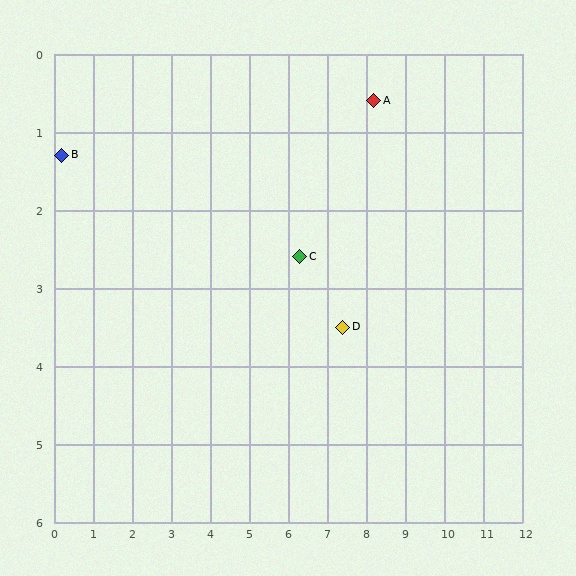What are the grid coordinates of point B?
Point B is at approximately (0.2, 1.3).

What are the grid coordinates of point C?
Point C is at approximately (6.3, 2.6).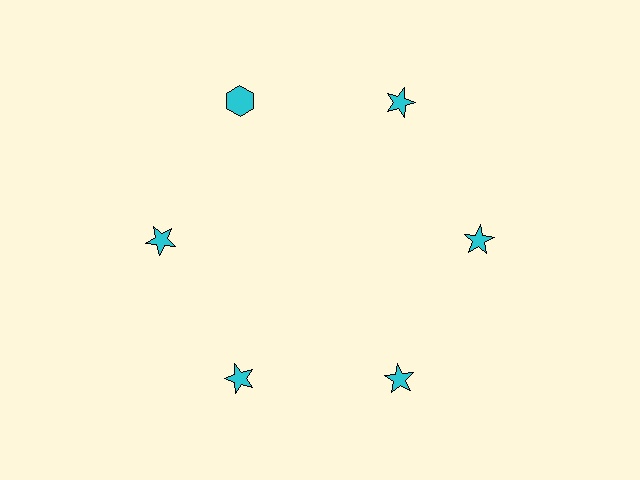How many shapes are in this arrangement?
There are 6 shapes arranged in a ring pattern.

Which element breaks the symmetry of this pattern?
The cyan hexagon at roughly the 11 o'clock position breaks the symmetry. All other shapes are cyan stars.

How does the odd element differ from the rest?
It has a different shape: hexagon instead of star.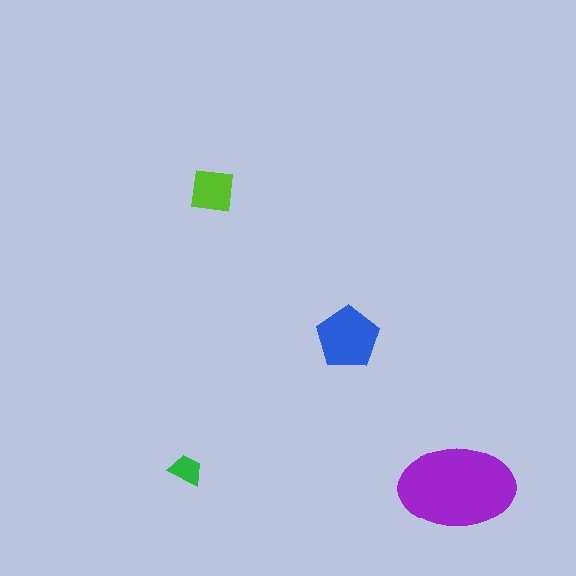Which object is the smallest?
The green trapezoid.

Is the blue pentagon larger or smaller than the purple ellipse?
Smaller.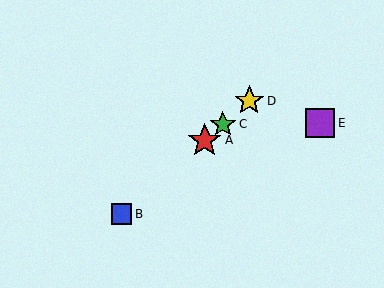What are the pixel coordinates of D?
Object D is at (249, 101).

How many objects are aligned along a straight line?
4 objects (A, B, C, D) are aligned along a straight line.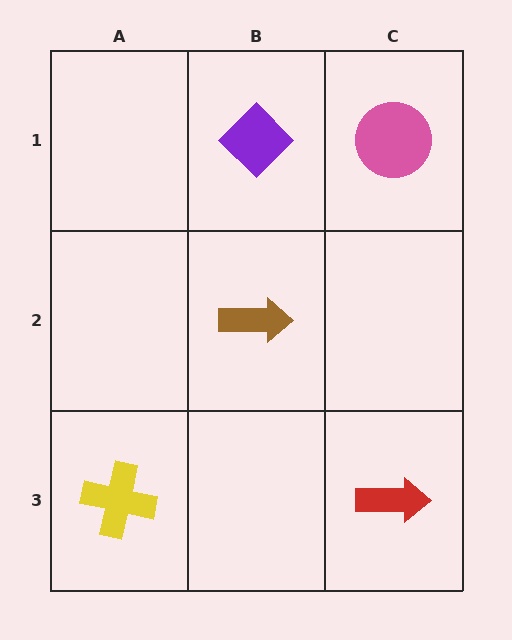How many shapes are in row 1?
2 shapes.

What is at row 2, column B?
A brown arrow.